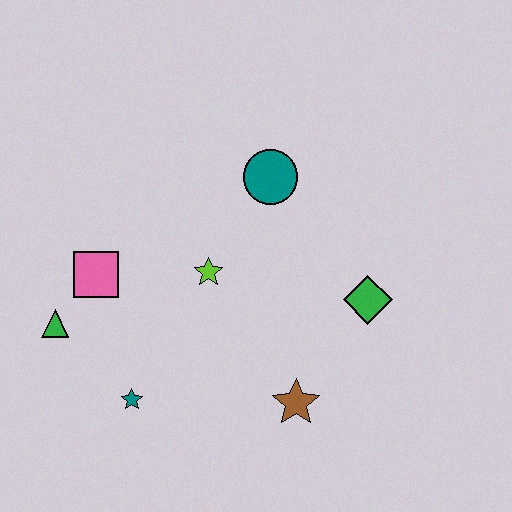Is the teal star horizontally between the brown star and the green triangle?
Yes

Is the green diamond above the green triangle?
Yes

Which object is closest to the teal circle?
The lime star is closest to the teal circle.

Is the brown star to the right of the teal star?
Yes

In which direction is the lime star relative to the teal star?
The lime star is above the teal star.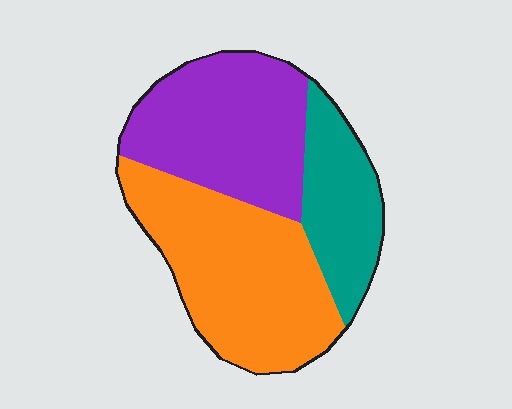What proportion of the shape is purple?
Purple takes up about three eighths (3/8) of the shape.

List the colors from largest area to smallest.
From largest to smallest: orange, purple, teal.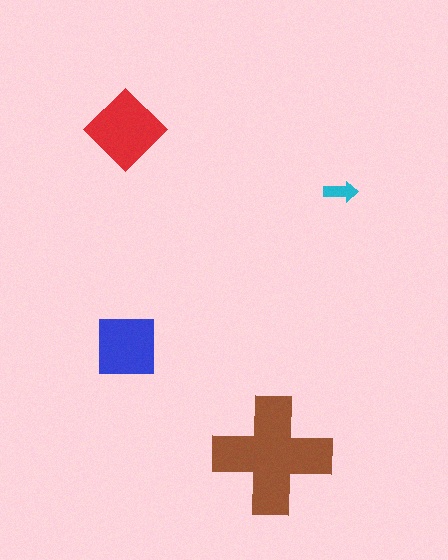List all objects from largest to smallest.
The brown cross, the red diamond, the blue square, the cyan arrow.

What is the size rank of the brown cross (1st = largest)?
1st.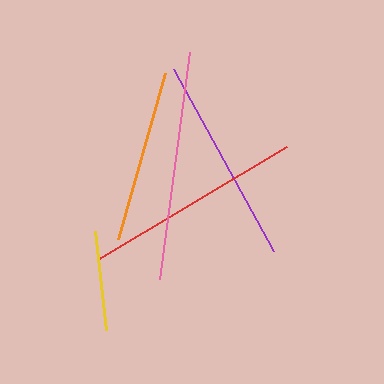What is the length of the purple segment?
The purple segment is approximately 208 pixels long.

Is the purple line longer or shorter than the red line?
The red line is longer than the purple line.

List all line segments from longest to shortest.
From longest to shortest: pink, red, purple, orange, yellow.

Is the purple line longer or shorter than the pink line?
The pink line is longer than the purple line.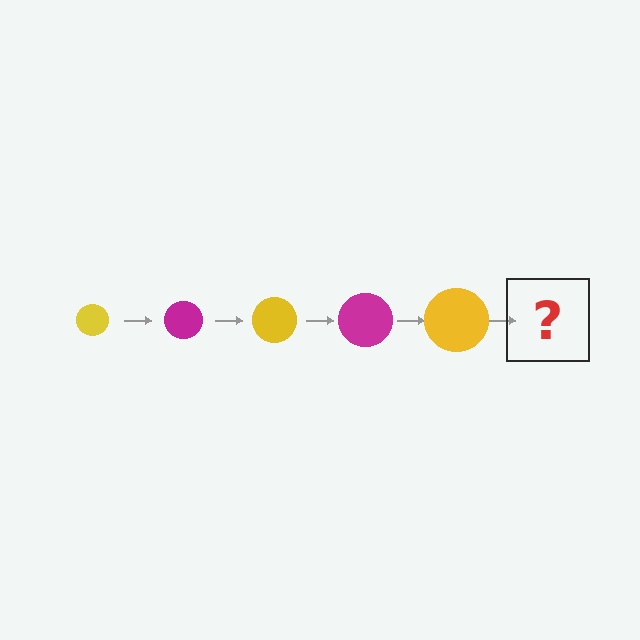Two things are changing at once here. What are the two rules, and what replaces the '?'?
The two rules are that the circle grows larger each step and the color cycles through yellow and magenta. The '?' should be a magenta circle, larger than the previous one.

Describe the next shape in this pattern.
It should be a magenta circle, larger than the previous one.